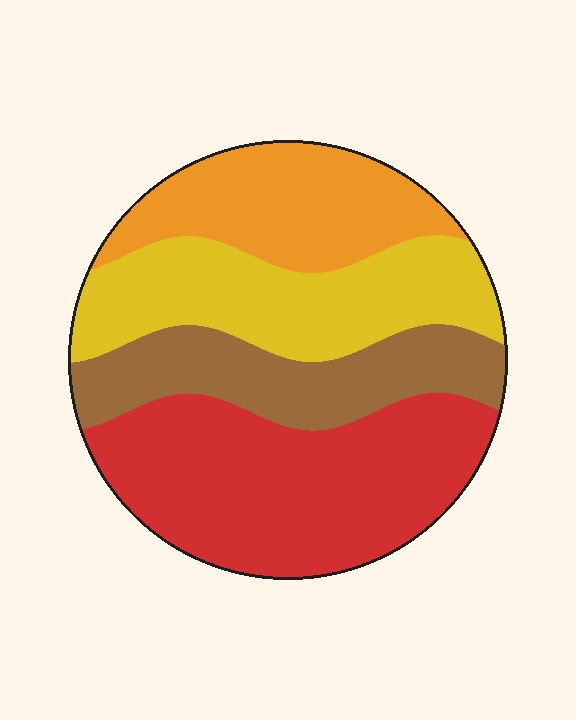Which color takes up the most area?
Red, at roughly 35%.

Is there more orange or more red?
Red.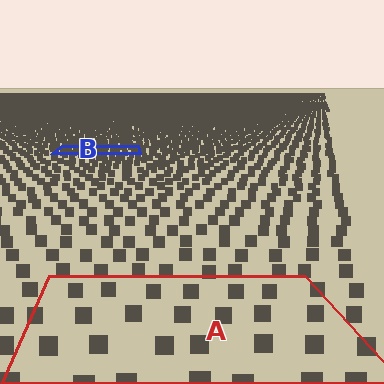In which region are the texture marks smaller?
The texture marks are smaller in region B, because it is farther away.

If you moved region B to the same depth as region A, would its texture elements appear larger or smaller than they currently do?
They would appear larger. At a closer depth, the same texture elements are projected at a bigger on-screen size.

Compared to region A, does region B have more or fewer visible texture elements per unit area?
Region B has more texture elements per unit area — they are packed more densely because it is farther away.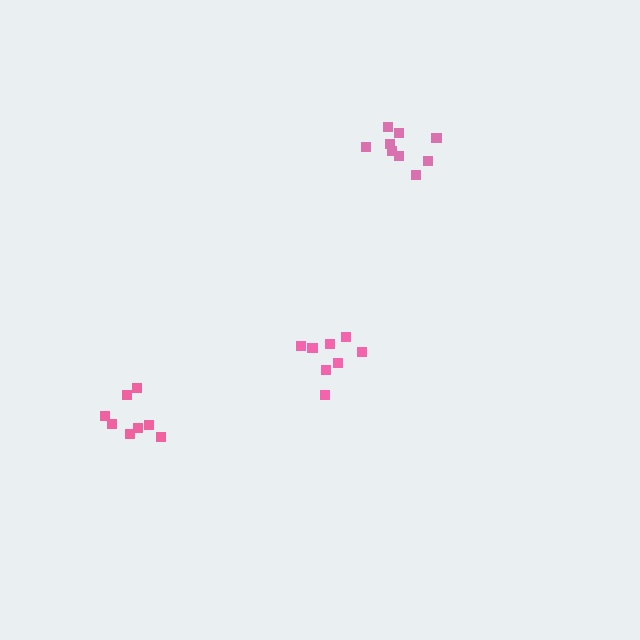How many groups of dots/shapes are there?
There are 3 groups.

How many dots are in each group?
Group 1: 8 dots, Group 2: 8 dots, Group 3: 9 dots (25 total).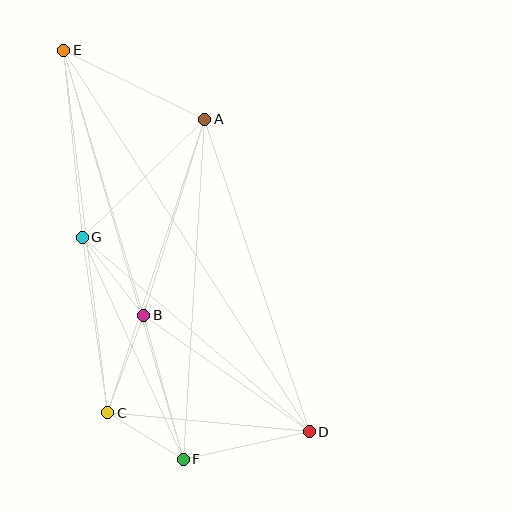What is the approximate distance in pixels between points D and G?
The distance between D and G is approximately 299 pixels.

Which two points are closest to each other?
Points C and F are closest to each other.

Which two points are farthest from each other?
Points D and E are farthest from each other.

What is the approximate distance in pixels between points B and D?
The distance between B and D is approximately 202 pixels.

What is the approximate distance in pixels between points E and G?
The distance between E and G is approximately 188 pixels.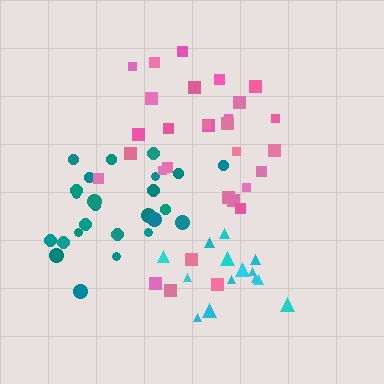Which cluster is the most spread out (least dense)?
Teal.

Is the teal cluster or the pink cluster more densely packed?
Pink.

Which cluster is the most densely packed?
Cyan.